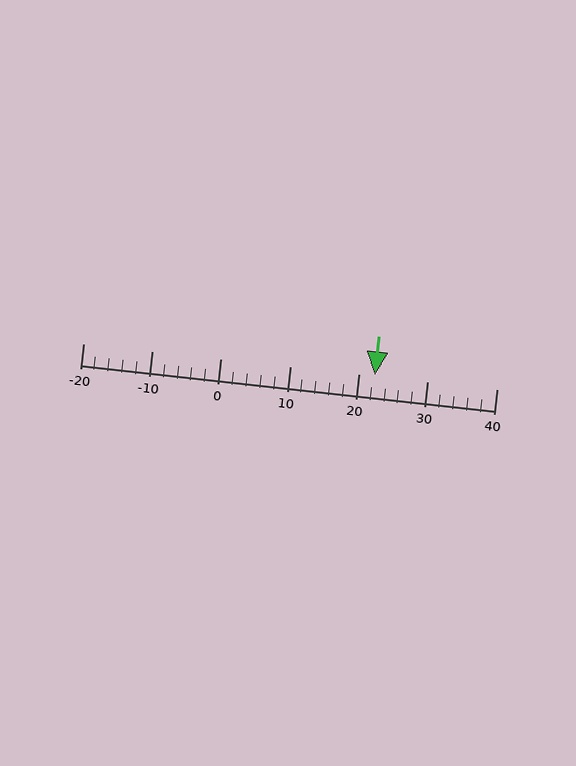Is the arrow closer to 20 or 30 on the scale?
The arrow is closer to 20.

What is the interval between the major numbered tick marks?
The major tick marks are spaced 10 units apart.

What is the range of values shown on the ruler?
The ruler shows values from -20 to 40.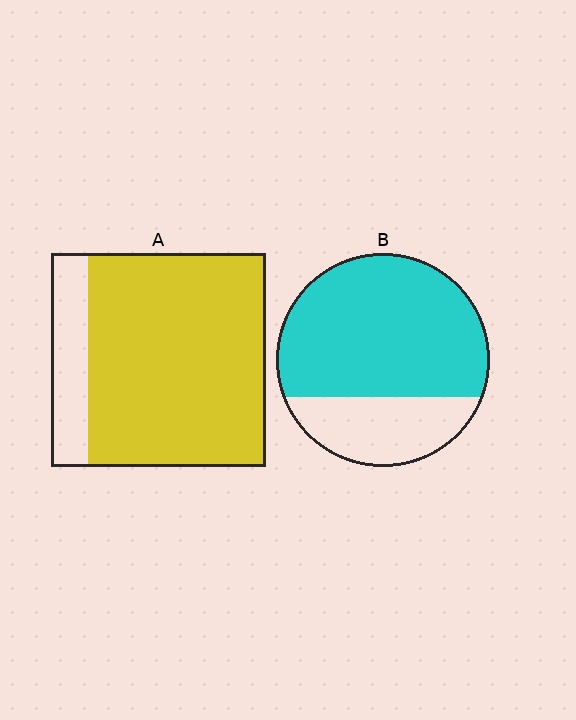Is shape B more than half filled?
Yes.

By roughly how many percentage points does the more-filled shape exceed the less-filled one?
By roughly 10 percentage points (A over B).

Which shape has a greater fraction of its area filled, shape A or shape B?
Shape A.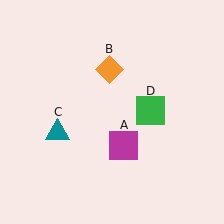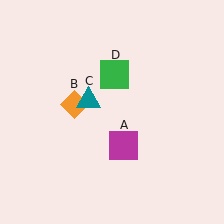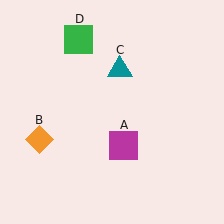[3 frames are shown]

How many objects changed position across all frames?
3 objects changed position: orange diamond (object B), teal triangle (object C), green square (object D).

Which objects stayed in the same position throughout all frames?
Magenta square (object A) remained stationary.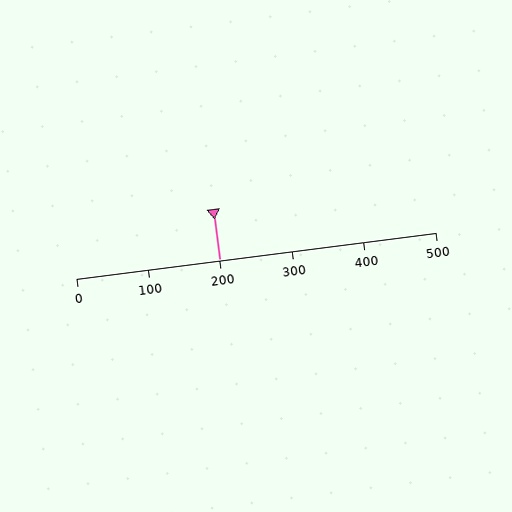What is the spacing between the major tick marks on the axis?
The major ticks are spaced 100 apart.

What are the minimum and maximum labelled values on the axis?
The axis runs from 0 to 500.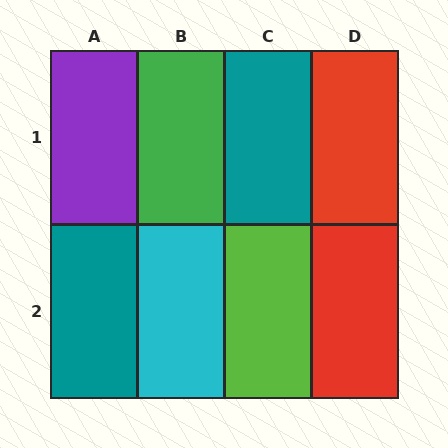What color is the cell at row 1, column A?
Purple.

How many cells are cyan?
1 cell is cyan.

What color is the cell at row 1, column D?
Red.